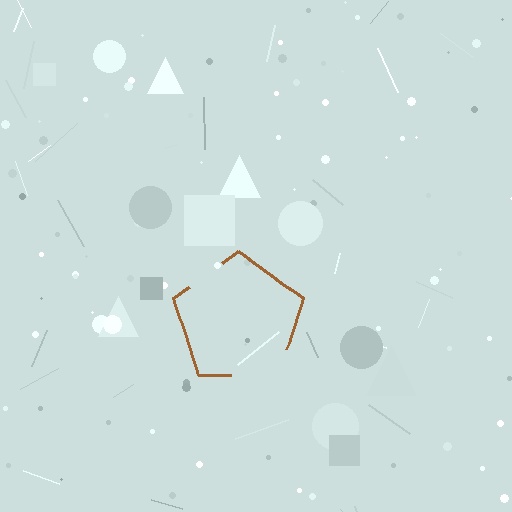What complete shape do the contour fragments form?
The contour fragments form a pentagon.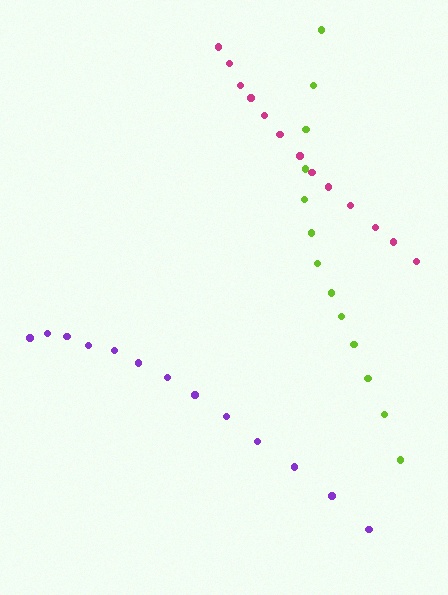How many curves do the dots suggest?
There are 3 distinct paths.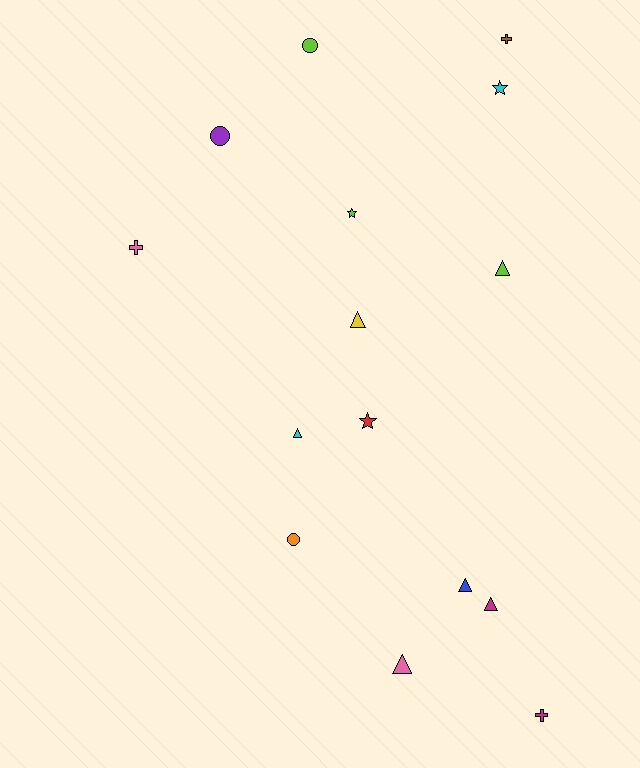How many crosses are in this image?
There are 3 crosses.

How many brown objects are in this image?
There is 1 brown object.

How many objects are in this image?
There are 15 objects.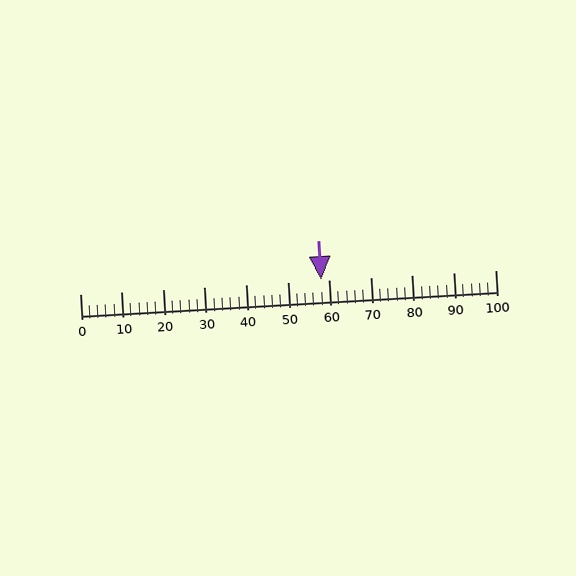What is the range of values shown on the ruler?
The ruler shows values from 0 to 100.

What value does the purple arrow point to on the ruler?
The purple arrow points to approximately 58.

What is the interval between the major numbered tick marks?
The major tick marks are spaced 10 units apart.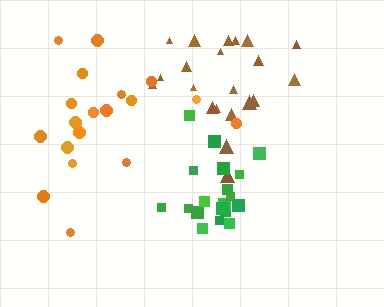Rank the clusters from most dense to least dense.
green, brown, orange.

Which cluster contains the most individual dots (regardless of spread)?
Brown (22).